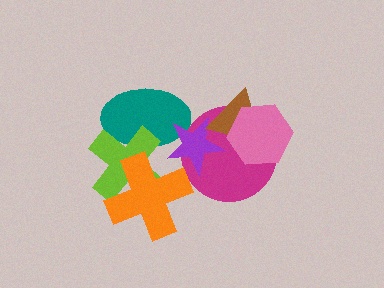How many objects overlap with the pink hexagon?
2 objects overlap with the pink hexagon.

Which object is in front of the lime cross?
The orange cross is in front of the lime cross.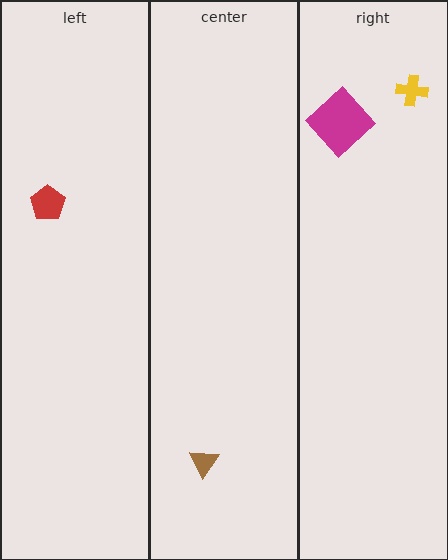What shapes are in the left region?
The red pentagon.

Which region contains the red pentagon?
The left region.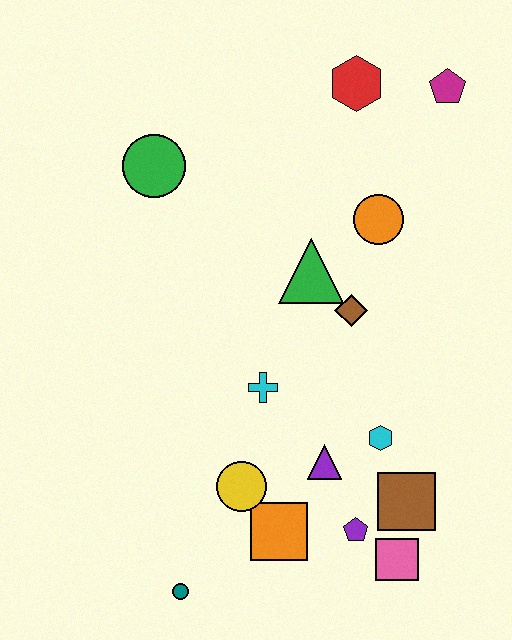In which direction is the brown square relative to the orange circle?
The brown square is below the orange circle.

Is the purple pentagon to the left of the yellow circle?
No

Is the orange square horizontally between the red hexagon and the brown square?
No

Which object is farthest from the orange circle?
The teal circle is farthest from the orange circle.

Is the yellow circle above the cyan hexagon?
No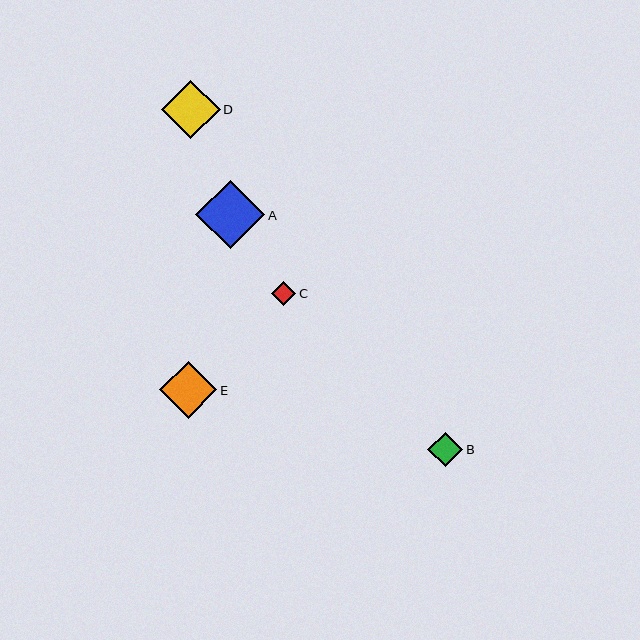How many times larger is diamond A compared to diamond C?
Diamond A is approximately 2.8 times the size of diamond C.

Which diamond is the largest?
Diamond A is the largest with a size of approximately 69 pixels.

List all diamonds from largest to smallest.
From largest to smallest: A, D, E, B, C.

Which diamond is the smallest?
Diamond C is the smallest with a size of approximately 25 pixels.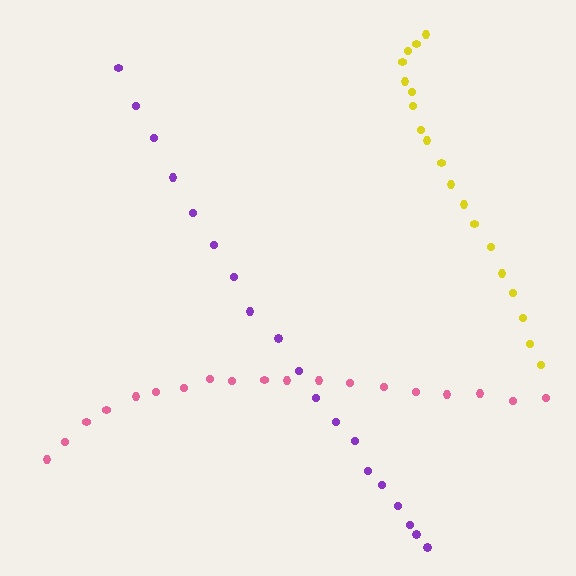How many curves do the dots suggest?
There are 3 distinct paths.